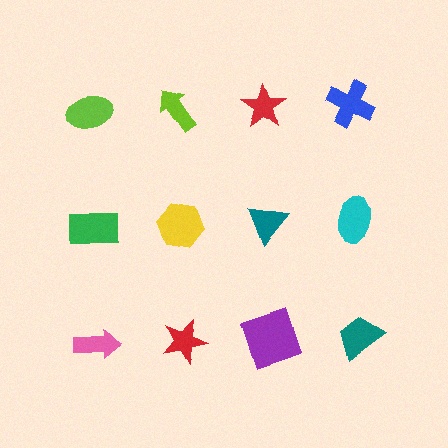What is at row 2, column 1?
A green rectangle.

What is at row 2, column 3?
A teal triangle.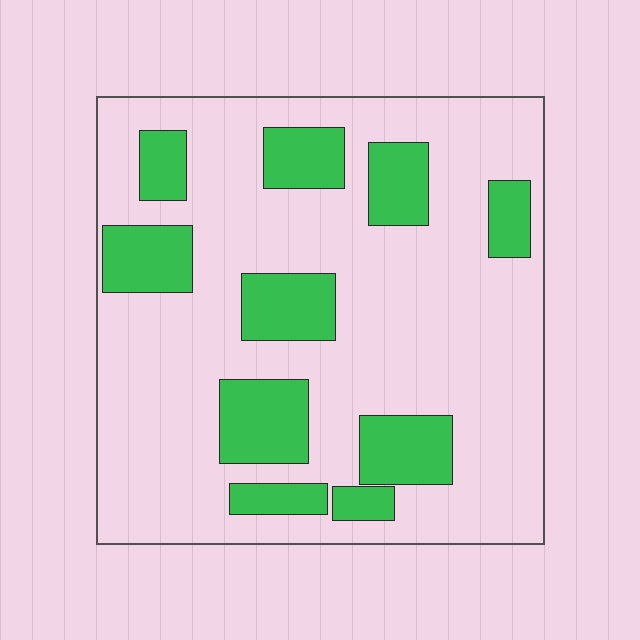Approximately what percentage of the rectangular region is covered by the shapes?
Approximately 25%.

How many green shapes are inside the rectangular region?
10.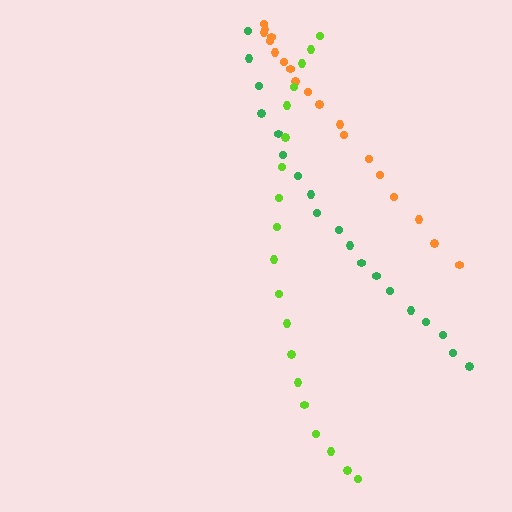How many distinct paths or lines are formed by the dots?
There are 3 distinct paths.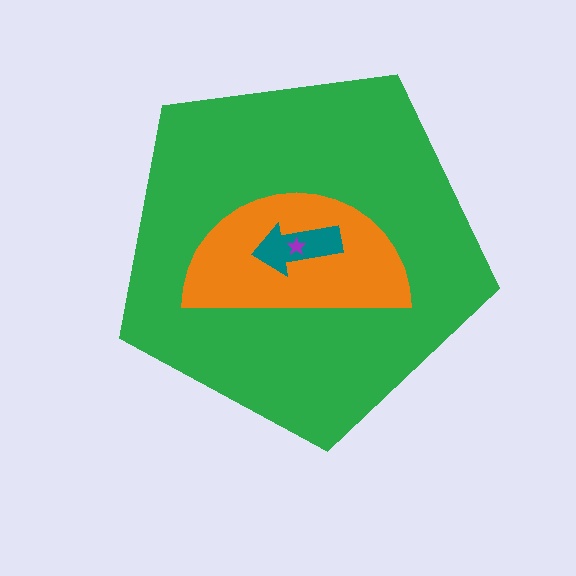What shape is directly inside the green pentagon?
The orange semicircle.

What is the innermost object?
The purple star.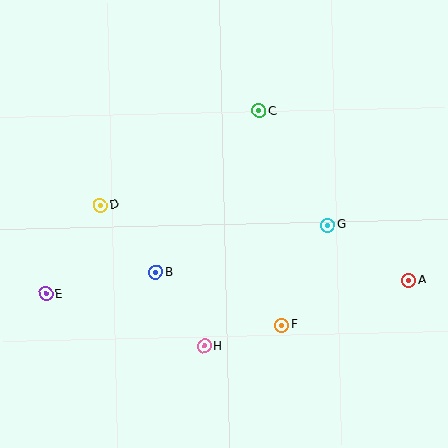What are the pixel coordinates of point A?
Point A is at (409, 280).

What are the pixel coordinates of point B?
Point B is at (156, 272).